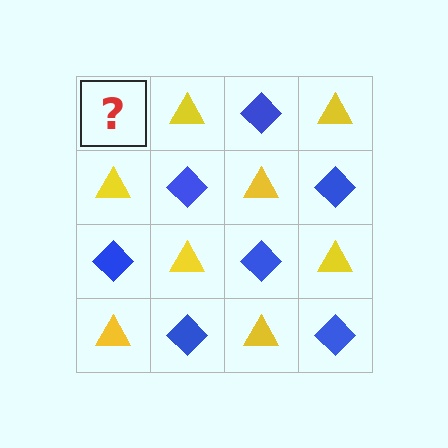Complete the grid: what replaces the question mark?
The question mark should be replaced with a blue diamond.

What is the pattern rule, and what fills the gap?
The rule is that it alternates blue diamond and yellow triangle in a checkerboard pattern. The gap should be filled with a blue diamond.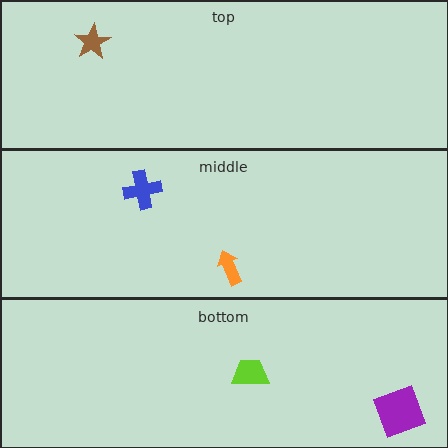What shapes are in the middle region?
The blue cross, the orange arrow.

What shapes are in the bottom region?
The lime trapezoid, the purple square.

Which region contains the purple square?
The bottom region.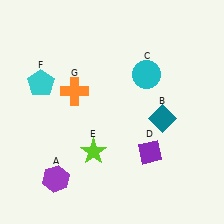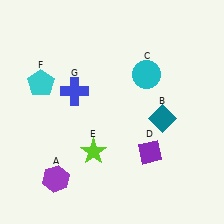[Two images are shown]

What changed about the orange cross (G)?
In Image 1, G is orange. In Image 2, it changed to blue.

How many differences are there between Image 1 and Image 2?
There is 1 difference between the two images.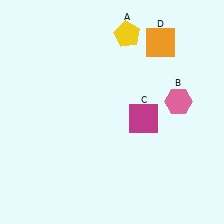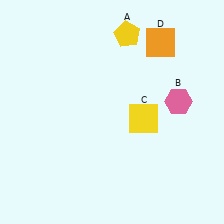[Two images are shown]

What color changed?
The square (C) changed from magenta in Image 1 to yellow in Image 2.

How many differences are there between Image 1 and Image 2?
There is 1 difference between the two images.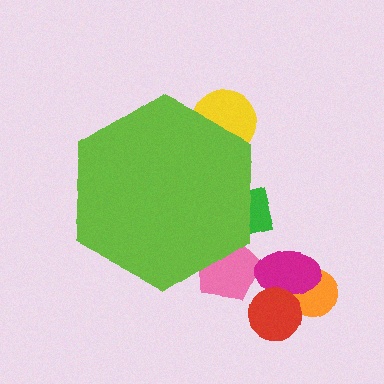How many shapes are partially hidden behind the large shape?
3 shapes are partially hidden.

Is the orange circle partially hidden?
No, the orange circle is fully visible.